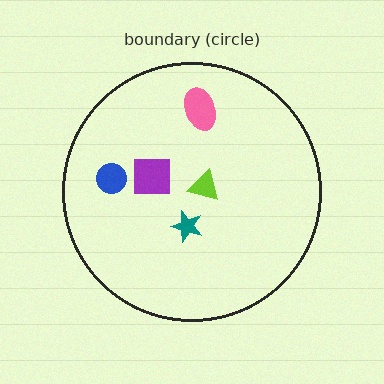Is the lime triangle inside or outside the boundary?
Inside.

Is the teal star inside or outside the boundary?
Inside.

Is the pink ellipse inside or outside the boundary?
Inside.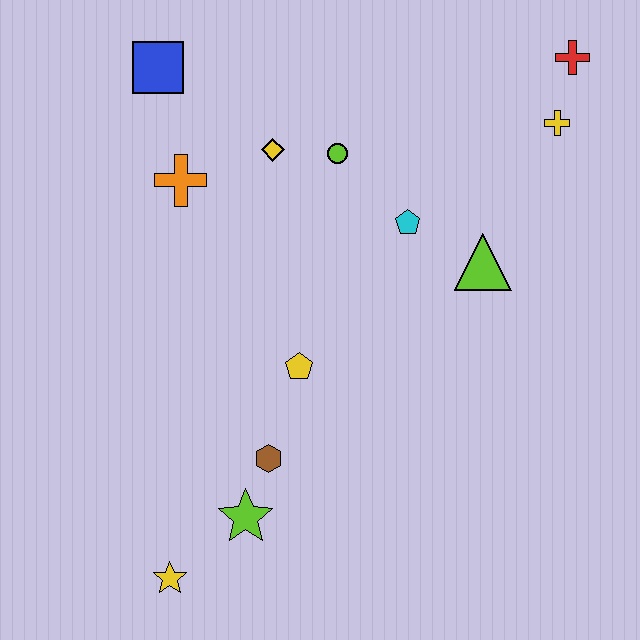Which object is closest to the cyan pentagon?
The lime triangle is closest to the cyan pentagon.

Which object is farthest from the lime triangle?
The yellow star is farthest from the lime triangle.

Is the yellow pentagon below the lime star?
No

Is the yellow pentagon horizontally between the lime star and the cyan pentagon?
Yes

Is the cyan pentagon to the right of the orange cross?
Yes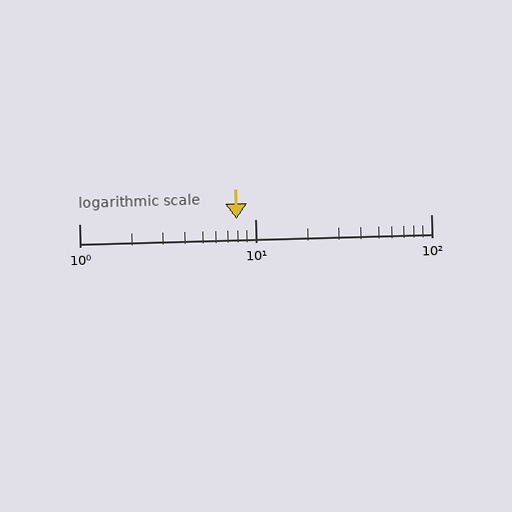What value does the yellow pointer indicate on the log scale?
The pointer indicates approximately 7.8.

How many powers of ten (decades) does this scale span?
The scale spans 2 decades, from 1 to 100.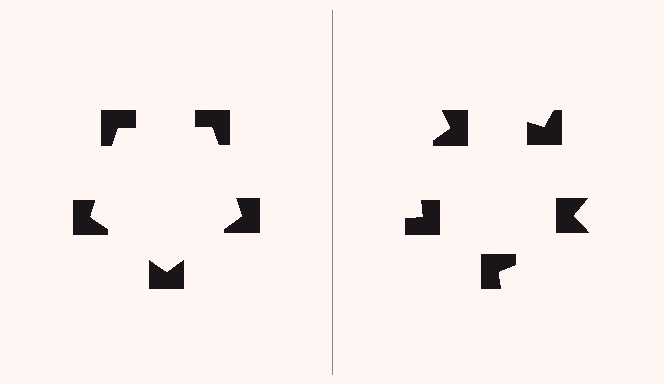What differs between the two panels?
The notched squares are positioned identically on both sides; only the wedge orientations differ. On the left they align to a pentagon; on the right they are misaligned.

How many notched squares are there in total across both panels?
10 — 5 on each side.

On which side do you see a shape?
An illusory pentagon appears on the left side. On the right side the wedge cuts are rotated, so no coherent shape forms.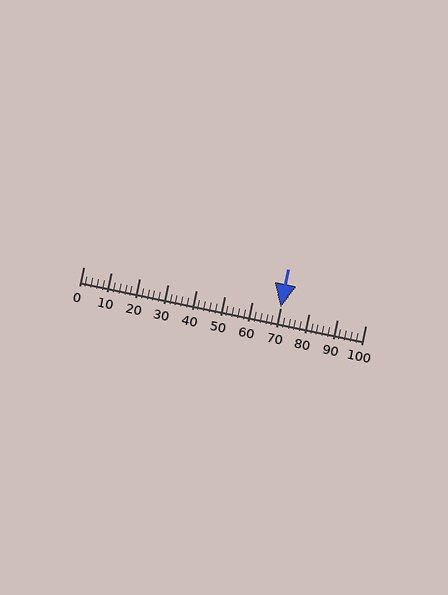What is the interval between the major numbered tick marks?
The major tick marks are spaced 10 units apart.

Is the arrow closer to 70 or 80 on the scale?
The arrow is closer to 70.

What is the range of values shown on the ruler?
The ruler shows values from 0 to 100.